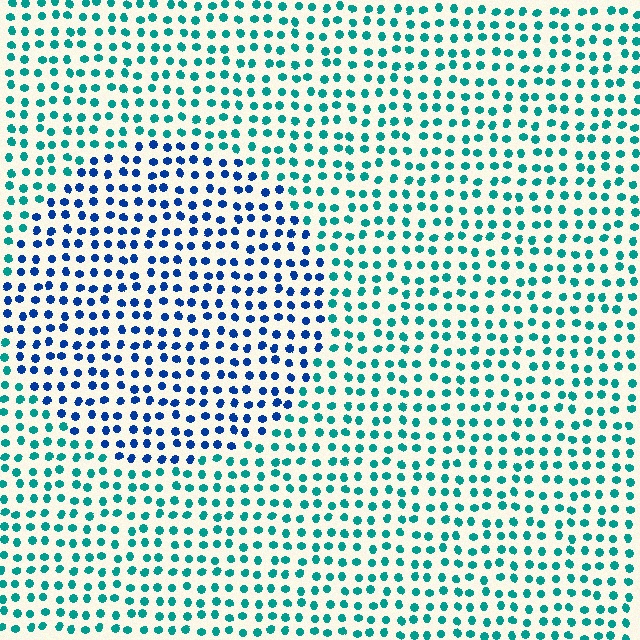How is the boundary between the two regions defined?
The boundary is defined purely by a slight shift in hue (about 44 degrees). Spacing, size, and orientation are identical on both sides.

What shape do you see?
I see a circle.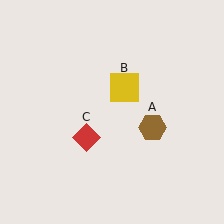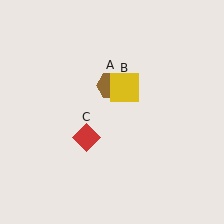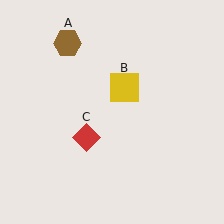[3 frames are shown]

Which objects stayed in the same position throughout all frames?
Yellow square (object B) and red diamond (object C) remained stationary.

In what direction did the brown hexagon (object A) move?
The brown hexagon (object A) moved up and to the left.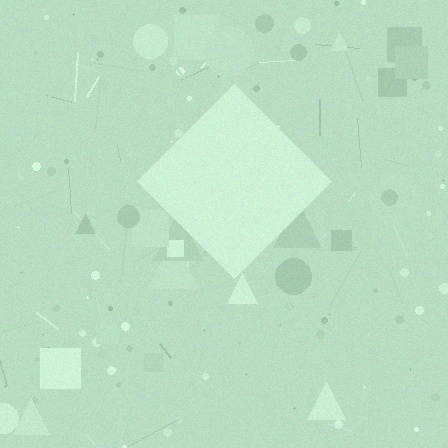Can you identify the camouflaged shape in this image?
The camouflaged shape is a diamond.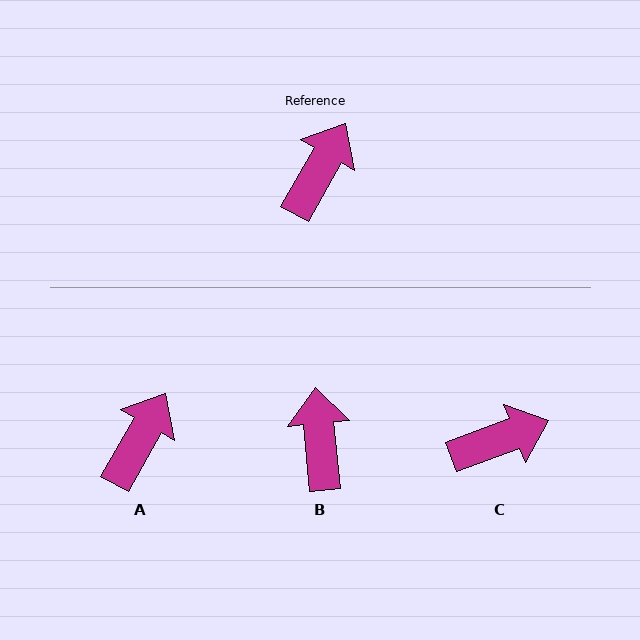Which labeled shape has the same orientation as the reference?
A.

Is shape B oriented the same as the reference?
No, it is off by about 35 degrees.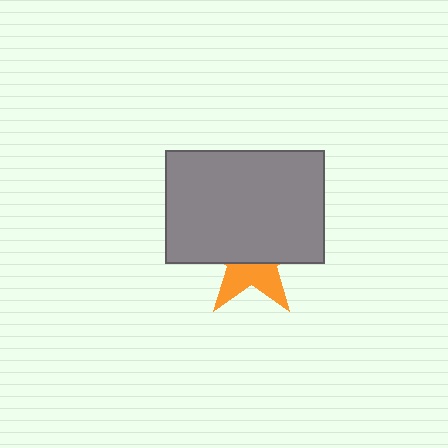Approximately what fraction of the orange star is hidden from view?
Roughly 60% of the orange star is hidden behind the gray rectangle.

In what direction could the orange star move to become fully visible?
The orange star could move down. That would shift it out from behind the gray rectangle entirely.